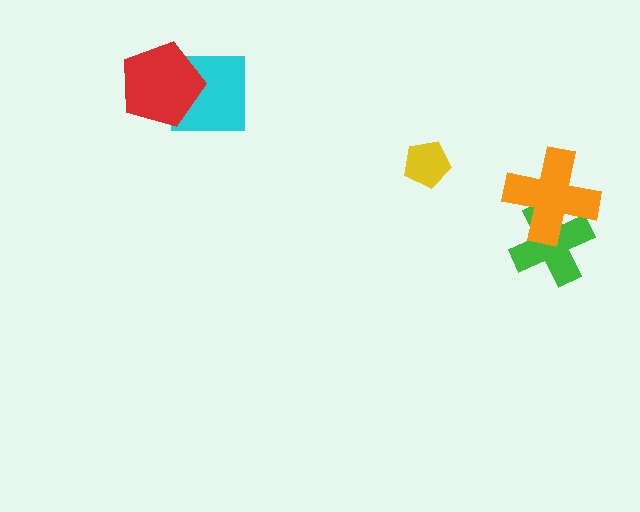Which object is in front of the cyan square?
The red pentagon is in front of the cyan square.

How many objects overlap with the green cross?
1 object overlaps with the green cross.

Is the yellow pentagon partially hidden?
No, no other shape covers it.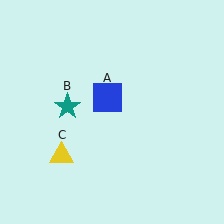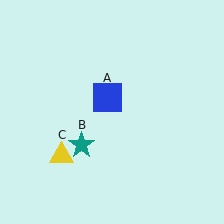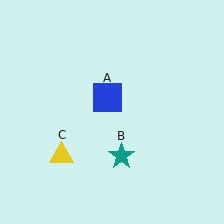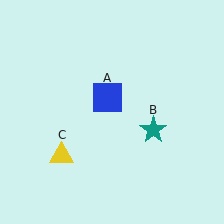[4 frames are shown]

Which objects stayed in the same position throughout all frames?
Blue square (object A) and yellow triangle (object C) remained stationary.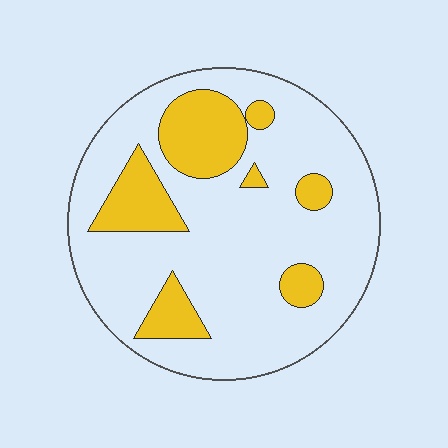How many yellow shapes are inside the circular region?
7.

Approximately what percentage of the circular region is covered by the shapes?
Approximately 25%.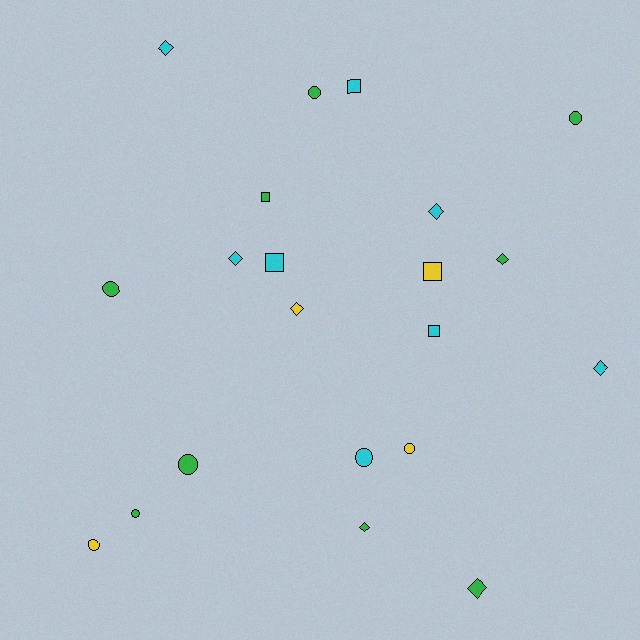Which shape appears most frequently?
Diamond, with 8 objects.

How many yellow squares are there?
There is 1 yellow square.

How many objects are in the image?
There are 21 objects.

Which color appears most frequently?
Green, with 9 objects.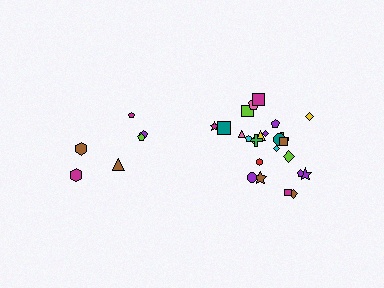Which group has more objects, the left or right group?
The right group.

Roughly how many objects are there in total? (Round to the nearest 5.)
Roughly 30 objects in total.